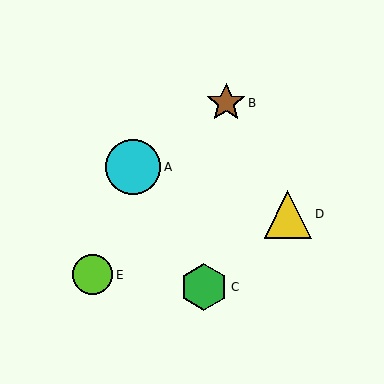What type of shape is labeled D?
Shape D is a yellow triangle.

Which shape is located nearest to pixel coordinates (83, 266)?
The lime circle (labeled E) at (93, 275) is nearest to that location.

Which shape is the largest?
The cyan circle (labeled A) is the largest.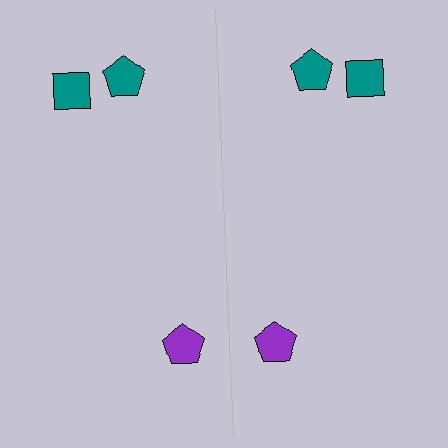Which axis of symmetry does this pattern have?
The pattern has a vertical axis of symmetry running through the center of the image.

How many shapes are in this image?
There are 6 shapes in this image.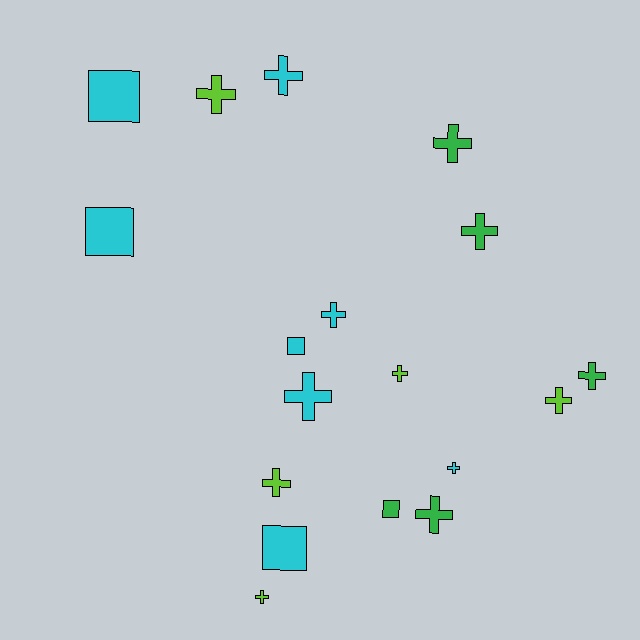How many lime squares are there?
There are no lime squares.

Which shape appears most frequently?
Cross, with 13 objects.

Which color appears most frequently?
Cyan, with 8 objects.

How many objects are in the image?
There are 18 objects.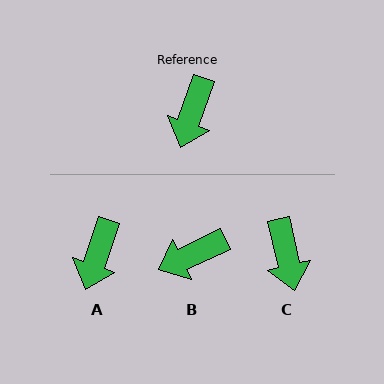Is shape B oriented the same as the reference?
No, it is off by about 46 degrees.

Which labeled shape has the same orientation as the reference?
A.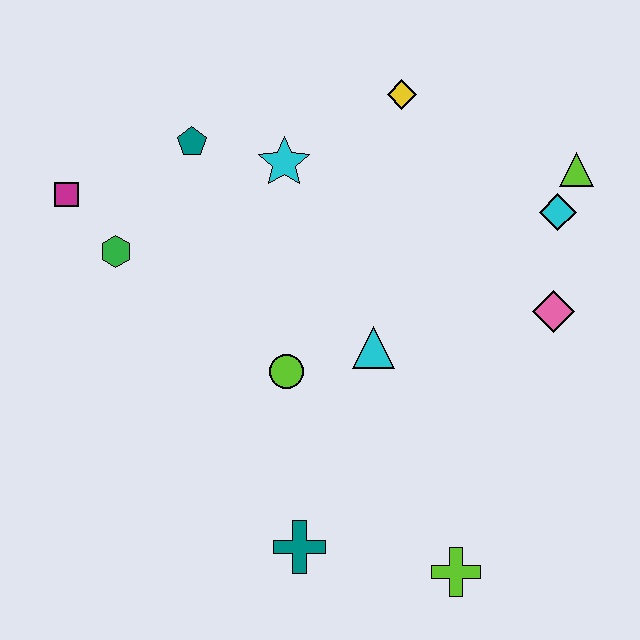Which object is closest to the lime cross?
The teal cross is closest to the lime cross.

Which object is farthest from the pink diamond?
The magenta square is farthest from the pink diamond.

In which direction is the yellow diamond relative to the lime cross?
The yellow diamond is above the lime cross.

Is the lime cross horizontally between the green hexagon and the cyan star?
No